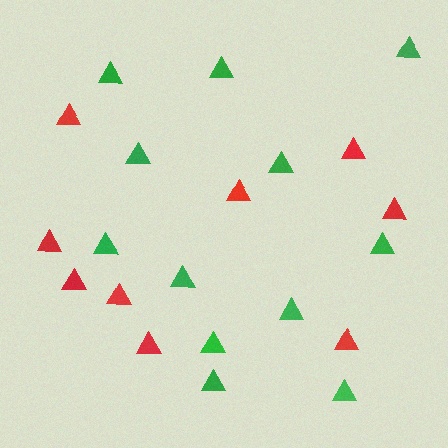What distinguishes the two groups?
There are 2 groups: one group of green triangles (12) and one group of red triangles (9).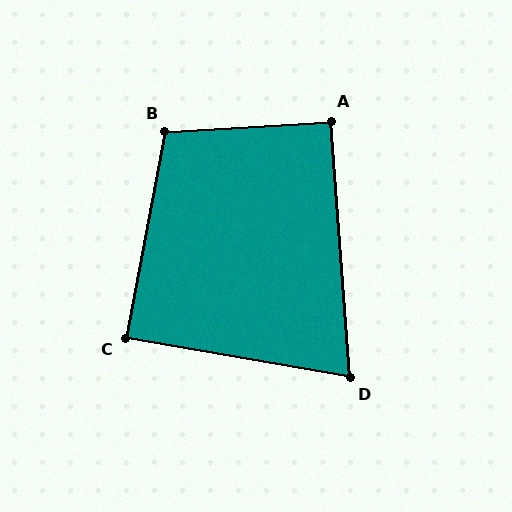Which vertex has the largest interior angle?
B, at approximately 104 degrees.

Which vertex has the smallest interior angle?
D, at approximately 76 degrees.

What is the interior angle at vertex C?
Approximately 89 degrees (approximately right).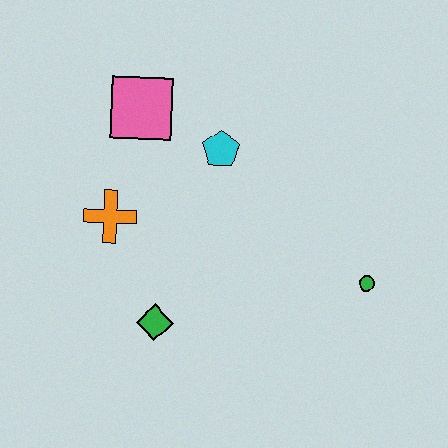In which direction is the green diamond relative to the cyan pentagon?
The green diamond is below the cyan pentagon.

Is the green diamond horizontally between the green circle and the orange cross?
Yes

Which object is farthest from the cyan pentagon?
The green circle is farthest from the cyan pentagon.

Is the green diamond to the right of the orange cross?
Yes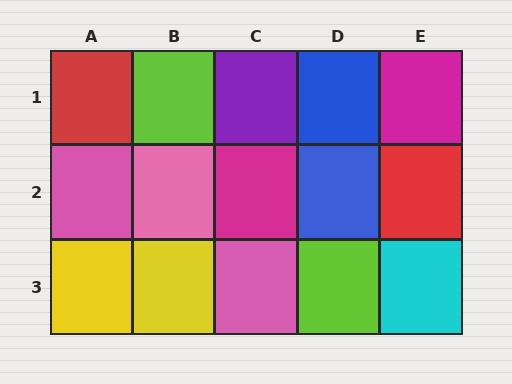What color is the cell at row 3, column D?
Lime.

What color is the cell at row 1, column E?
Magenta.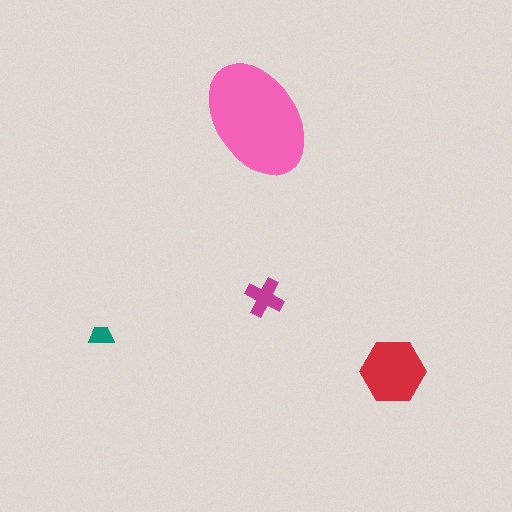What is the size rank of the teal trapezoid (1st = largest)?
4th.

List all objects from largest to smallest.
The pink ellipse, the red hexagon, the magenta cross, the teal trapezoid.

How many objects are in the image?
There are 4 objects in the image.